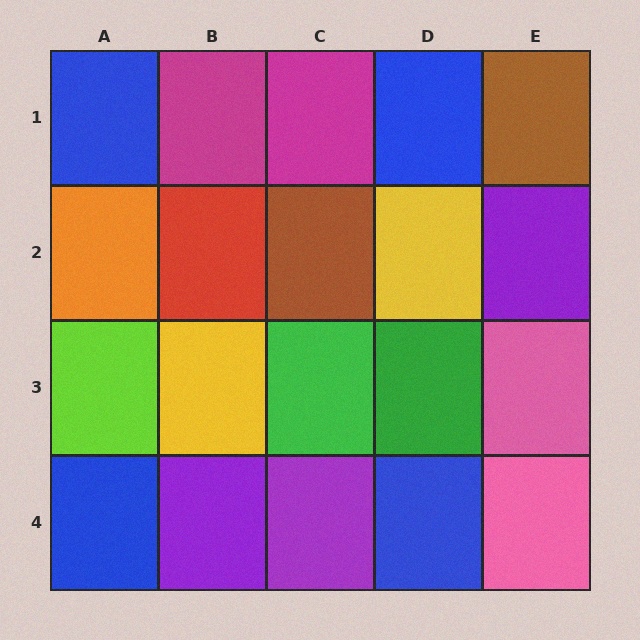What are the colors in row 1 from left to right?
Blue, magenta, magenta, blue, brown.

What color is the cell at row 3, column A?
Lime.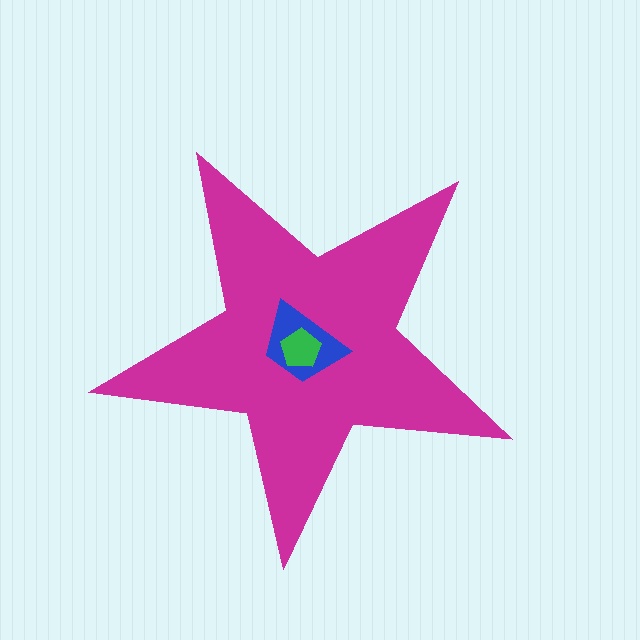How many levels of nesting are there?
3.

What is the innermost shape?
The green pentagon.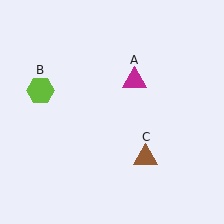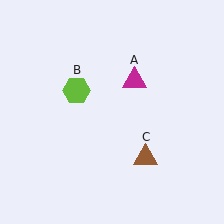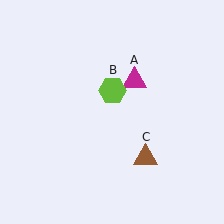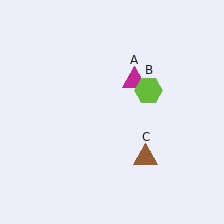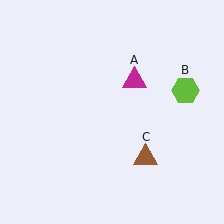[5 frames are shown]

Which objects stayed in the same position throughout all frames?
Magenta triangle (object A) and brown triangle (object C) remained stationary.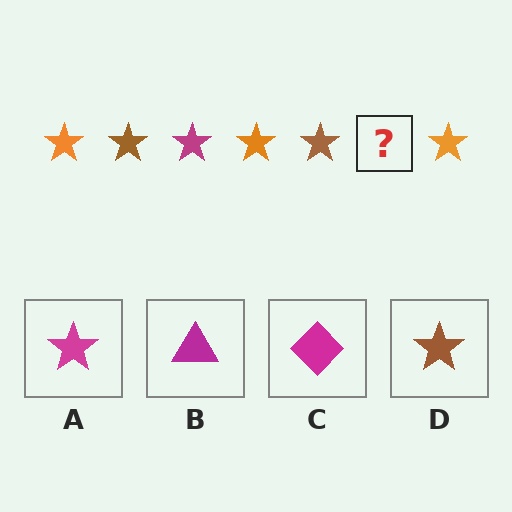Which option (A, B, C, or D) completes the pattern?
A.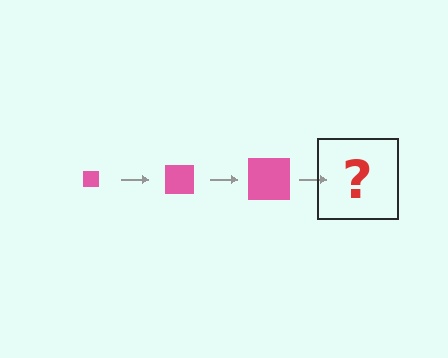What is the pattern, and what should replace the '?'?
The pattern is that the square gets progressively larger each step. The '?' should be a pink square, larger than the previous one.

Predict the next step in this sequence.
The next step is a pink square, larger than the previous one.